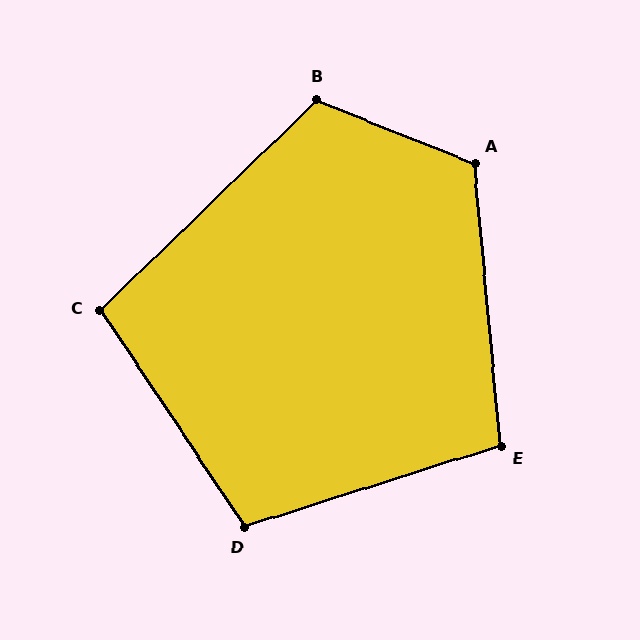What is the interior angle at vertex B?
Approximately 114 degrees (obtuse).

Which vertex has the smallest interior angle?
C, at approximately 100 degrees.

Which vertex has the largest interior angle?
A, at approximately 117 degrees.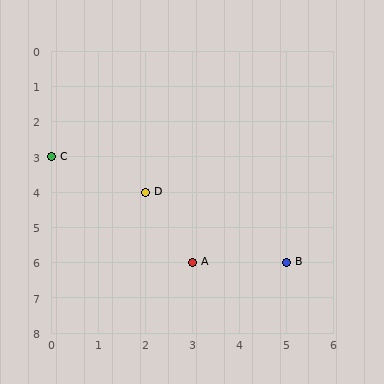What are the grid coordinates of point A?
Point A is at grid coordinates (3, 6).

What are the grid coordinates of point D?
Point D is at grid coordinates (2, 4).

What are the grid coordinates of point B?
Point B is at grid coordinates (5, 6).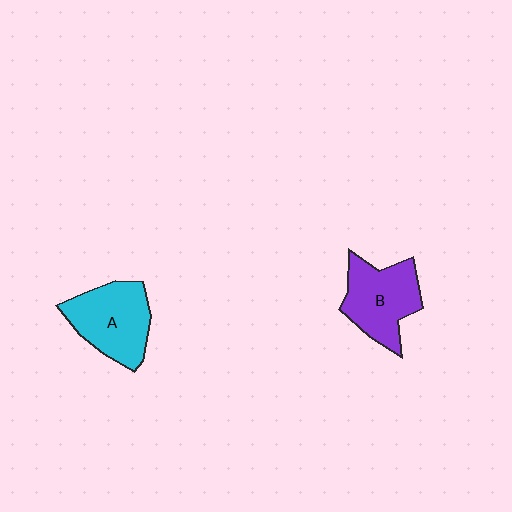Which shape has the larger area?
Shape A (cyan).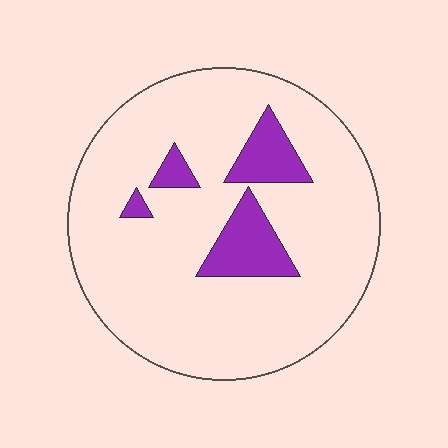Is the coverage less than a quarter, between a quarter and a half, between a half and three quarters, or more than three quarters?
Less than a quarter.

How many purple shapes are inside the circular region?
4.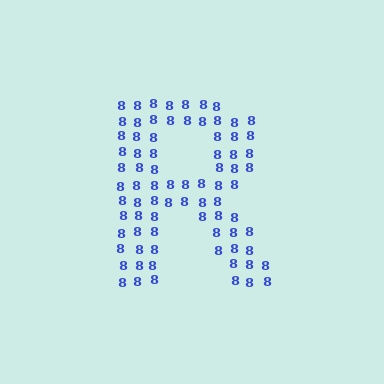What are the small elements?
The small elements are digit 8's.